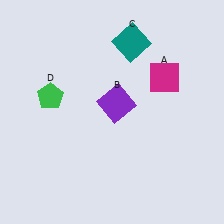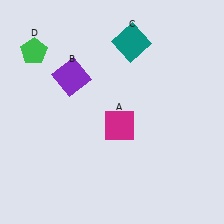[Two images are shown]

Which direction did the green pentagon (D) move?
The green pentagon (D) moved up.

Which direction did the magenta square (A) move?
The magenta square (A) moved down.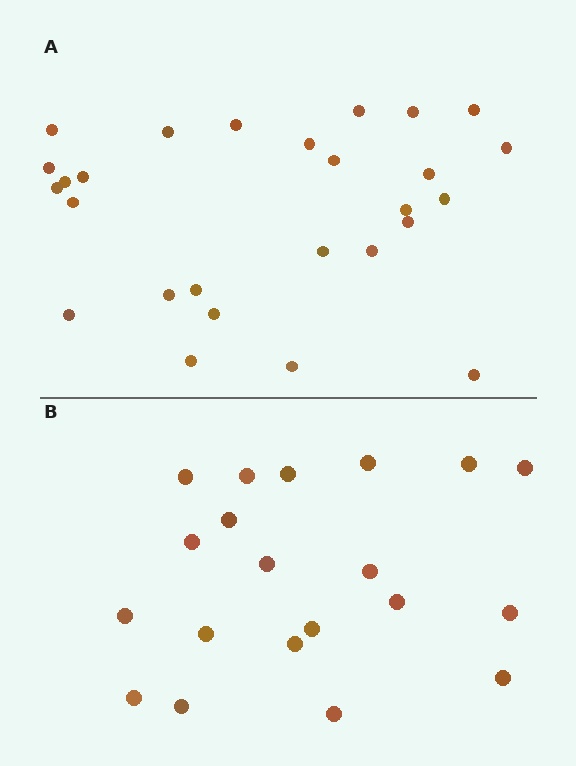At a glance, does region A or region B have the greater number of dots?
Region A (the top region) has more dots.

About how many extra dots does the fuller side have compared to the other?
Region A has roughly 8 or so more dots than region B.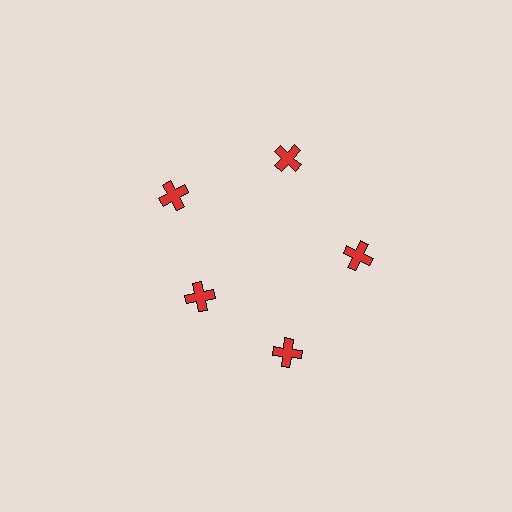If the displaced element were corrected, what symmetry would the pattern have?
It would have 5-fold rotational symmetry — the pattern would map onto itself every 72 degrees.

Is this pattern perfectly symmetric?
No. The 5 red crosses are arranged in a ring, but one element near the 8 o'clock position is pulled inward toward the center, breaking the 5-fold rotational symmetry.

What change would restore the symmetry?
The symmetry would be restored by moving it outward, back onto the ring so that all 5 crosses sit at equal angles and equal distance from the center.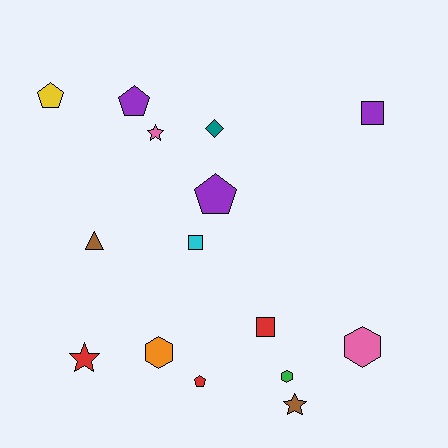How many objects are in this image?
There are 15 objects.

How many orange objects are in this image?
There is 1 orange object.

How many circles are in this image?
There are no circles.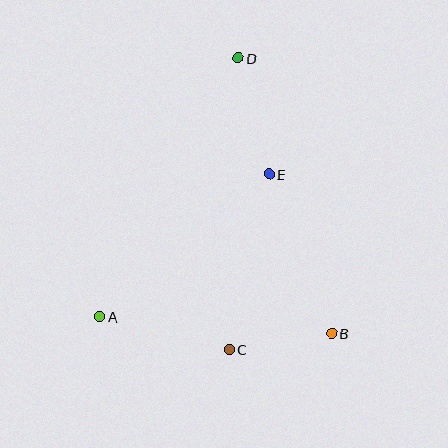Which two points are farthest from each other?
Points A and D are farthest from each other.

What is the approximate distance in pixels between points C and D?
The distance between C and D is approximately 292 pixels.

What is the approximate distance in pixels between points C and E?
The distance between C and E is approximately 180 pixels.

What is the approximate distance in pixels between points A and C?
The distance between A and C is approximately 133 pixels.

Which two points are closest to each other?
Points B and C are closest to each other.